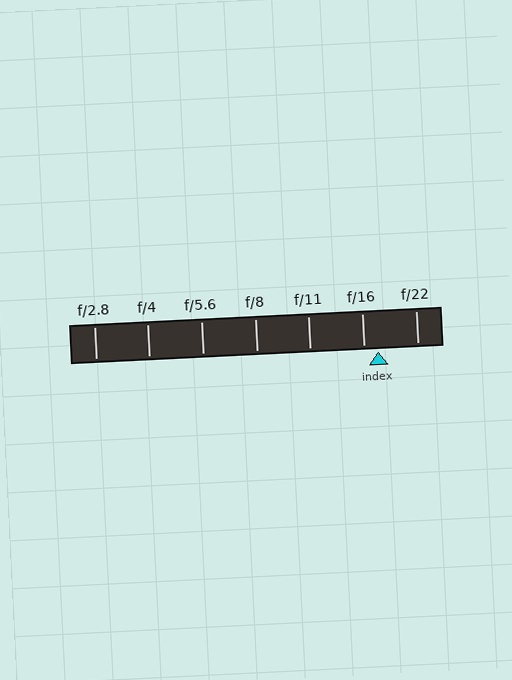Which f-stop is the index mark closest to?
The index mark is closest to f/16.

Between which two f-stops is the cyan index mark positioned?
The index mark is between f/16 and f/22.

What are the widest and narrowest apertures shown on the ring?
The widest aperture shown is f/2.8 and the narrowest is f/22.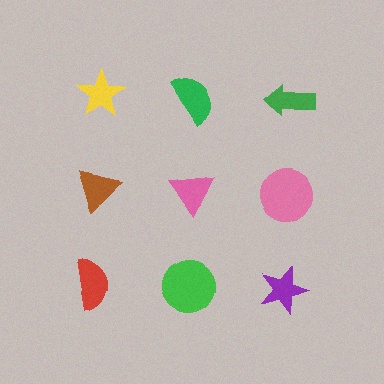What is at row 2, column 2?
A pink triangle.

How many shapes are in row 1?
3 shapes.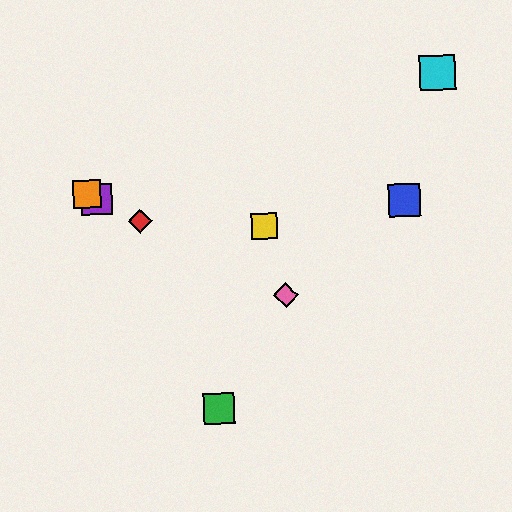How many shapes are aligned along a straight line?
4 shapes (the red diamond, the purple square, the orange square, the pink diamond) are aligned along a straight line.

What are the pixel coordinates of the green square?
The green square is at (219, 409).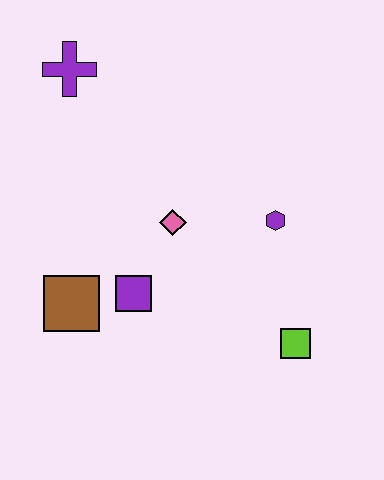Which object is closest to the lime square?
The purple hexagon is closest to the lime square.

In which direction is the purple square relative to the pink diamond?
The purple square is below the pink diamond.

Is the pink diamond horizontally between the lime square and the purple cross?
Yes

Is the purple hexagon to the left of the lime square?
Yes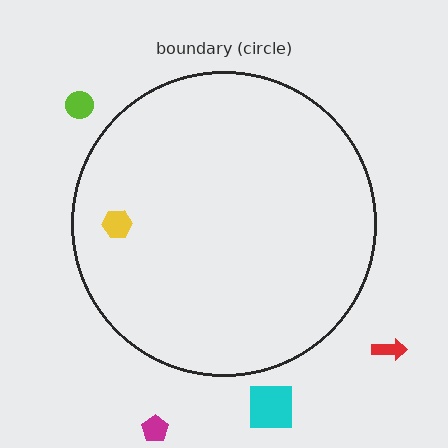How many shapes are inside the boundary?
1 inside, 4 outside.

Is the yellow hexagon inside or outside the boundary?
Inside.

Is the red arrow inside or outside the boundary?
Outside.